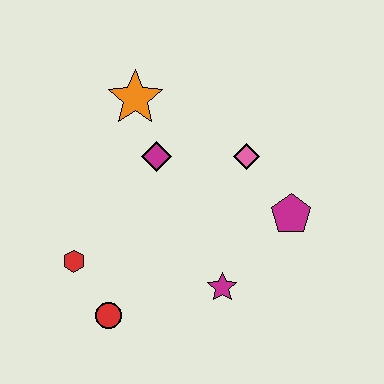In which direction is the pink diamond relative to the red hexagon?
The pink diamond is to the right of the red hexagon.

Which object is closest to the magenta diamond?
The orange star is closest to the magenta diamond.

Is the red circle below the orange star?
Yes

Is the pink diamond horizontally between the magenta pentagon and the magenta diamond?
Yes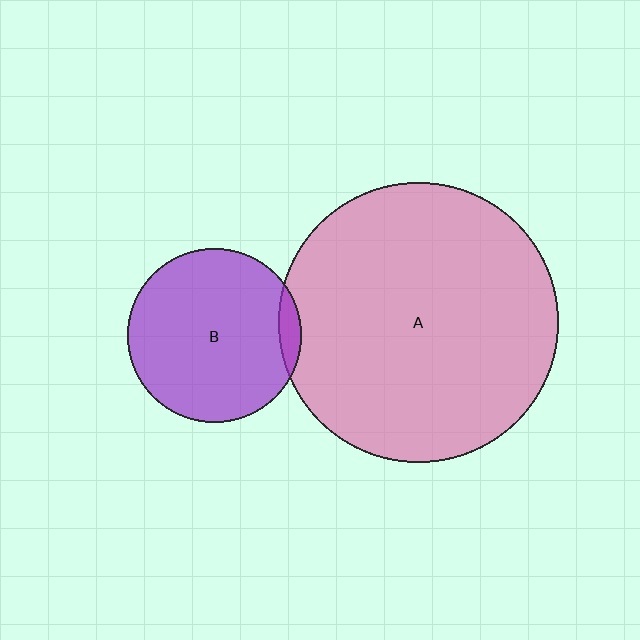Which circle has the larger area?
Circle A (pink).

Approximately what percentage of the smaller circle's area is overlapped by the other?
Approximately 5%.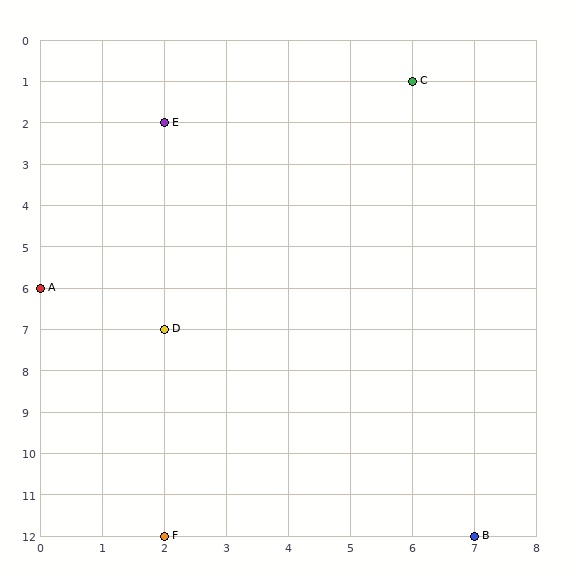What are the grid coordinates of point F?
Point F is at grid coordinates (2, 12).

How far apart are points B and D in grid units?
Points B and D are 5 columns and 5 rows apart (about 7.1 grid units diagonally).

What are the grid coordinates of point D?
Point D is at grid coordinates (2, 7).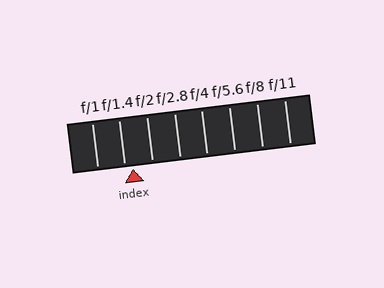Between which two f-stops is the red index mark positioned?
The index mark is between f/1.4 and f/2.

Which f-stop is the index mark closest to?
The index mark is closest to f/1.4.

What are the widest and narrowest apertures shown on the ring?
The widest aperture shown is f/1 and the narrowest is f/11.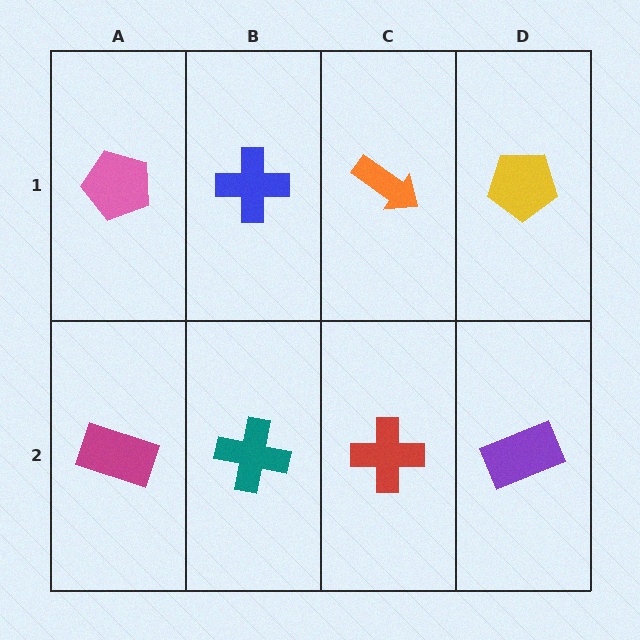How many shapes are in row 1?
4 shapes.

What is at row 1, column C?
An orange arrow.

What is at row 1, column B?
A blue cross.